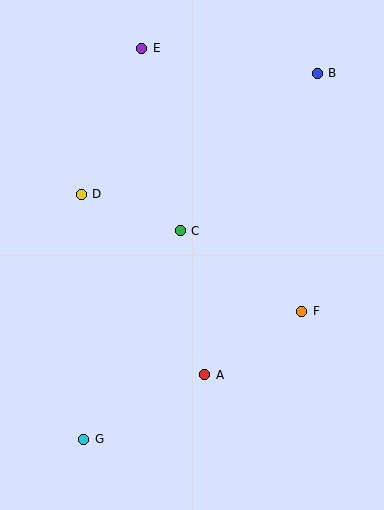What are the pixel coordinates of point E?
Point E is at (142, 48).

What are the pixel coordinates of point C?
Point C is at (180, 231).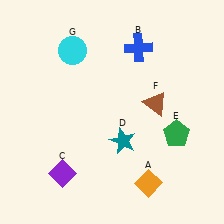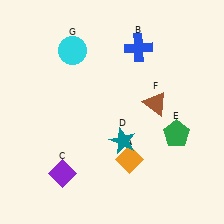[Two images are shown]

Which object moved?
The orange diamond (A) moved up.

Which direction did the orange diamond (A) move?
The orange diamond (A) moved up.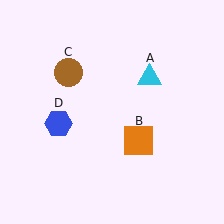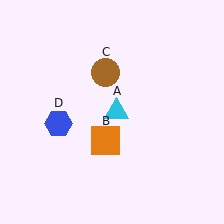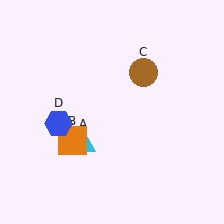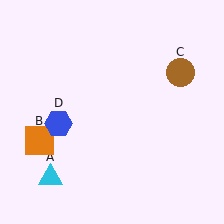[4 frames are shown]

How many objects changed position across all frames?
3 objects changed position: cyan triangle (object A), orange square (object B), brown circle (object C).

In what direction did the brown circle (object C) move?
The brown circle (object C) moved right.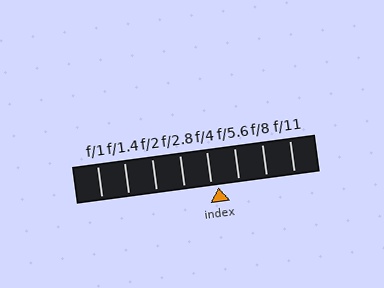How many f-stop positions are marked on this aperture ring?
There are 8 f-stop positions marked.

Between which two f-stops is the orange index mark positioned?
The index mark is between f/4 and f/5.6.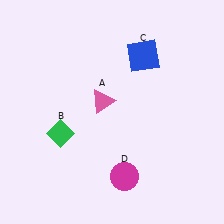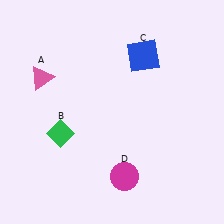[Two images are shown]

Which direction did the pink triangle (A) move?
The pink triangle (A) moved left.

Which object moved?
The pink triangle (A) moved left.